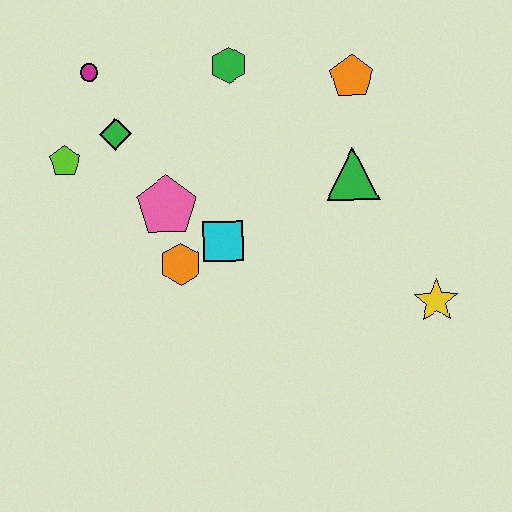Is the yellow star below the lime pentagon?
Yes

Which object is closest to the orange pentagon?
The green triangle is closest to the orange pentagon.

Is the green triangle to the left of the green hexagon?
No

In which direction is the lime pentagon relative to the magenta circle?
The lime pentagon is below the magenta circle.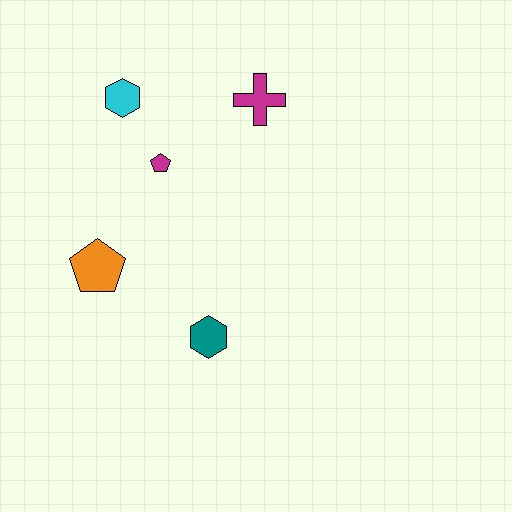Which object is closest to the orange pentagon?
The magenta pentagon is closest to the orange pentagon.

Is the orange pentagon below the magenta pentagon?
Yes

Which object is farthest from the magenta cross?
The teal hexagon is farthest from the magenta cross.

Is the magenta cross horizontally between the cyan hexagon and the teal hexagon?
No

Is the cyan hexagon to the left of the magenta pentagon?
Yes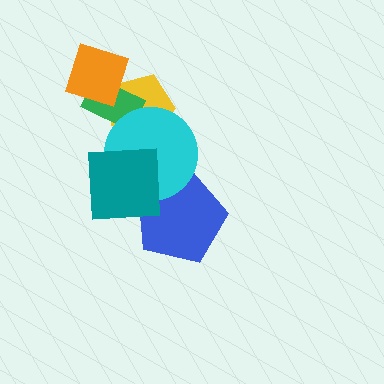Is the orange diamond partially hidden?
No, no other shape covers it.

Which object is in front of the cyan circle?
The teal square is in front of the cyan circle.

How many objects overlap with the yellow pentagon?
3 objects overlap with the yellow pentagon.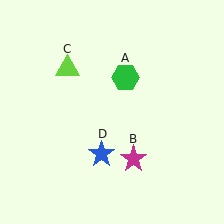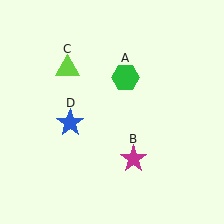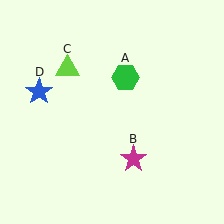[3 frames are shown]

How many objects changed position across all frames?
1 object changed position: blue star (object D).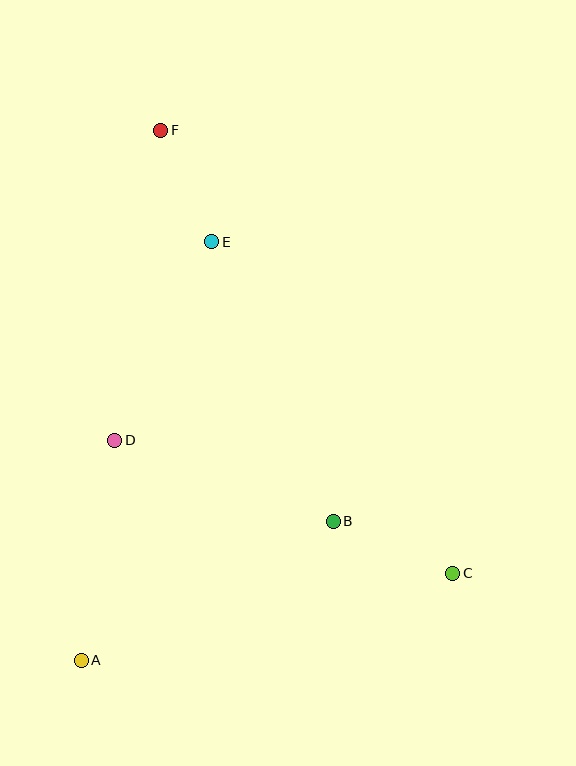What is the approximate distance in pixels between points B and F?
The distance between B and F is approximately 427 pixels.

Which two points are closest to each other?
Points E and F are closest to each other.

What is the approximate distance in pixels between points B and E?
The distance between B and E is approximately 305 pixels.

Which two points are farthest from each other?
Points A and F are farthest from each other.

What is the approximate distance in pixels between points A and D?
The distance between A and D is approximately 222 pixels.